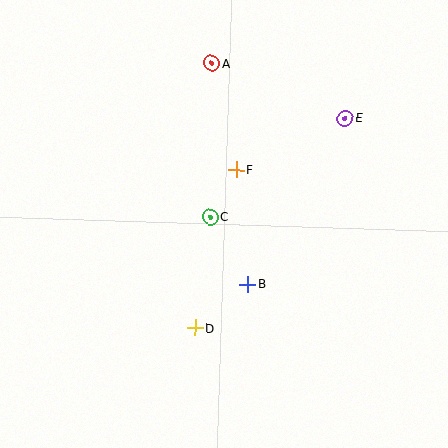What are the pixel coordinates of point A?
Point A is at (212, 64).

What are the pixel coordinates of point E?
Point E is at (345, 118).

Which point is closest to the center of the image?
Point C at (211, 217) is closest to the center.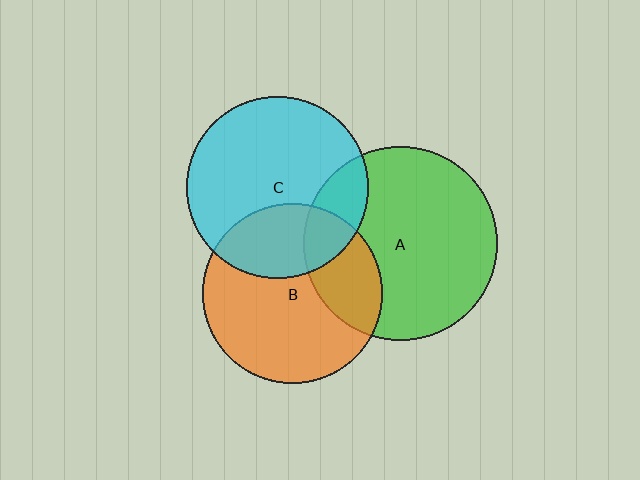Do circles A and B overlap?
Yes.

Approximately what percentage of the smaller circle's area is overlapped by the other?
Approximately 25%.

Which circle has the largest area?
Circle A (green).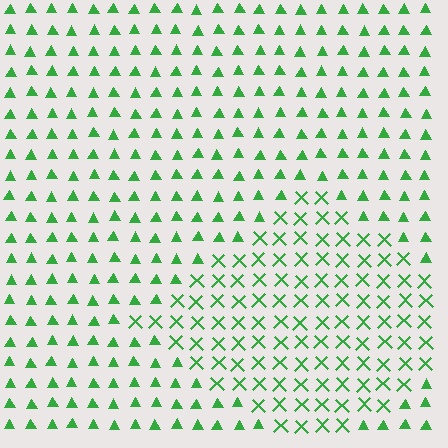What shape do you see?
I see a diamond.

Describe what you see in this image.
The image is filled with small green elements arranged in a uniform grid. A diamond-shaped region contains X marks, while the surrounding area contains triangles. The boundary is defined purely by the change in element shape.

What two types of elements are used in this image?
The image uses X marks inside the diamond region and triangles outside it.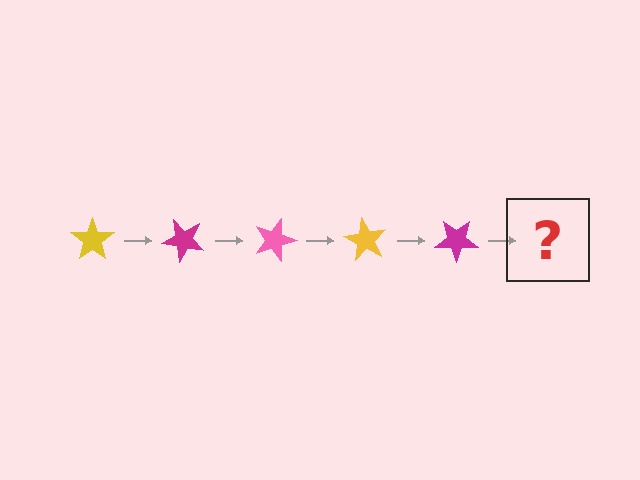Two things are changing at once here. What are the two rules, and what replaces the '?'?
The two rules are that it rotates 45 degrees each step and the color cycles through yellow, magenta, and pink. The '?' should be a pink star, rotated 225 degrees from the start.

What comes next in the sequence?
The next element should be a pink star, rotated 225 degrees from the start.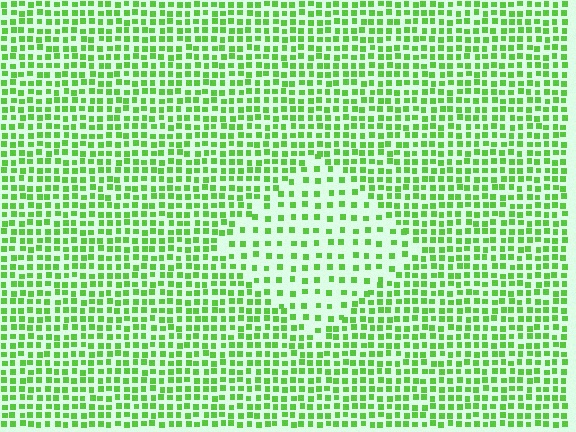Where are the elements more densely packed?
The elements are more densely packed outside the diamond boundary.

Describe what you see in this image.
The image contains small lime elements arranged at two different densities. A diamond-shaped region is visible where the elements are less densely packed than the surrounding area.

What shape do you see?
I see a diamond.